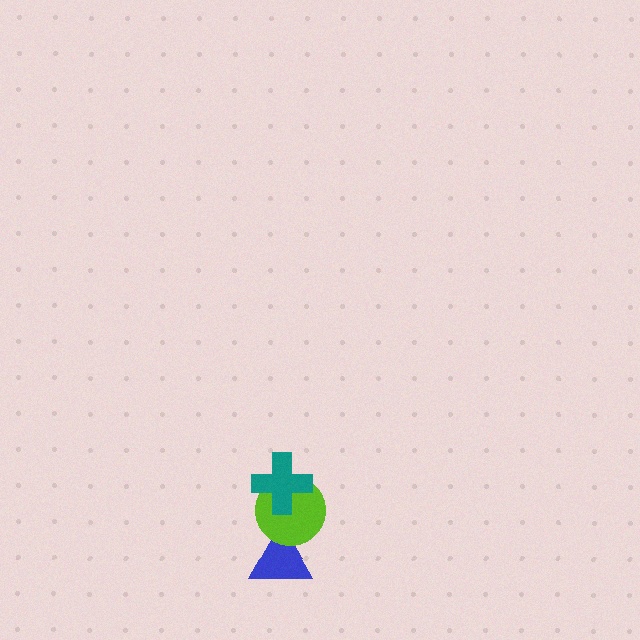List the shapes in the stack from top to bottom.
From top to bottom: the teal cross, the lime circle, the blue triangle.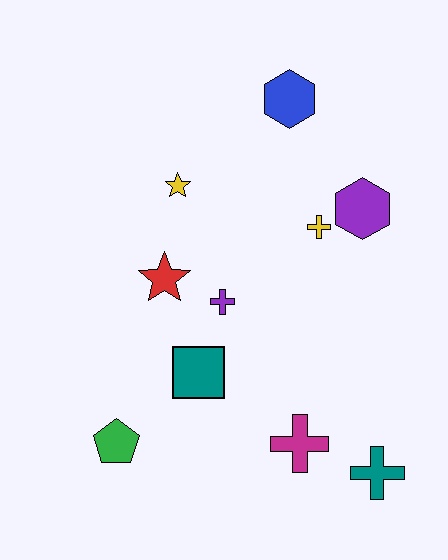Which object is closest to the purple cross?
The red star is closest to the purple cross.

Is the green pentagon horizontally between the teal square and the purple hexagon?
No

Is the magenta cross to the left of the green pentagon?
No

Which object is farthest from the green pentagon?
The blue hexagon is farthest from the green pentagon.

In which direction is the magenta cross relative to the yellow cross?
The magenta cross is below the yellow cross.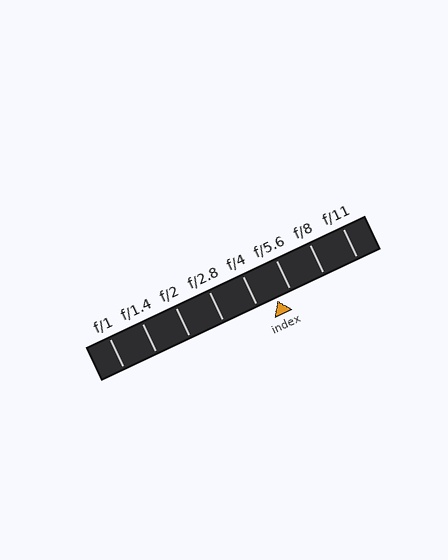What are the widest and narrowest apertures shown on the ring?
The widest aperture shown is f/1 and the narrowest is f/11.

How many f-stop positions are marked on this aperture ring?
There are 8 f-stop positions marked.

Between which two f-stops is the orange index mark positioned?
The index mark is between f/4 and f/5.6.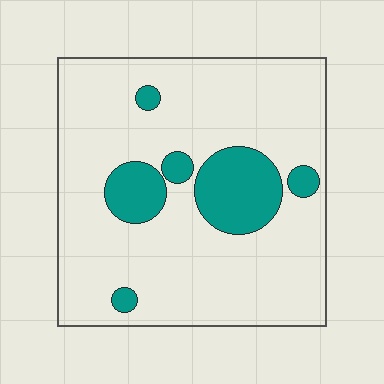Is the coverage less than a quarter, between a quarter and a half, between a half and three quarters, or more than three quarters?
Less than a quarter.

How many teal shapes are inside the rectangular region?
6.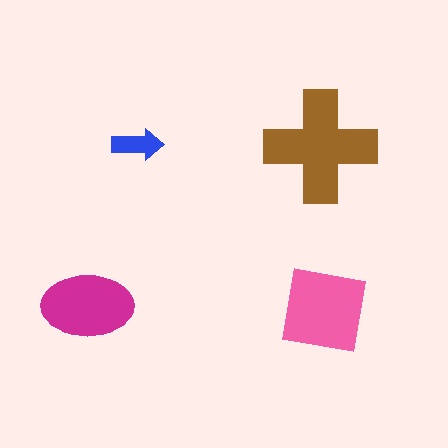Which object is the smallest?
The blue arrow.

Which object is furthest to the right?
The pink square is rightmost.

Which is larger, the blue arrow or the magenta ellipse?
The magenta ellipse.